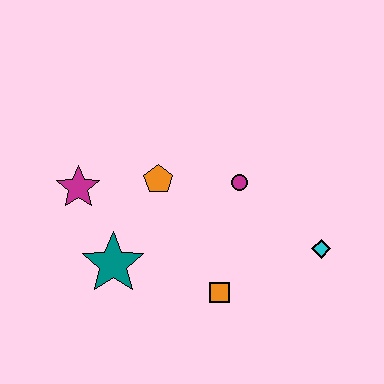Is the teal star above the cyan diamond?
No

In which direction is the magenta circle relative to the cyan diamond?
The magenta circle is to the left of the cyan diamond.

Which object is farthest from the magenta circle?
The magenta star is farthest from the magenta circle.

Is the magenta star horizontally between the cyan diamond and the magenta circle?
No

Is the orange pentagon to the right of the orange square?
No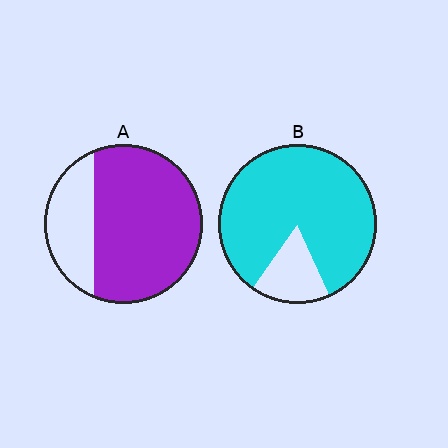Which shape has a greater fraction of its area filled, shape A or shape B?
Shape B.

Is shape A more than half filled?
Yes.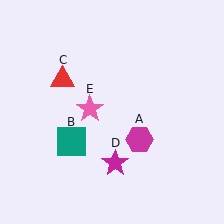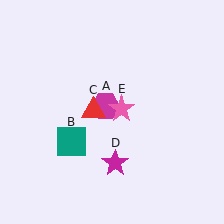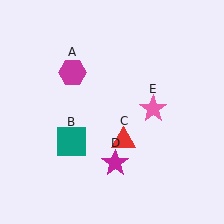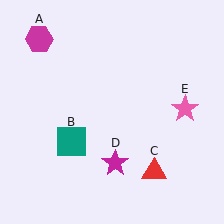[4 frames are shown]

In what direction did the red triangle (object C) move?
The red triangle (object C) moved down and to the right.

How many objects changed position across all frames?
3 objects changed position: magenta hexagon (object A), red triangle (object C), pink star (object E).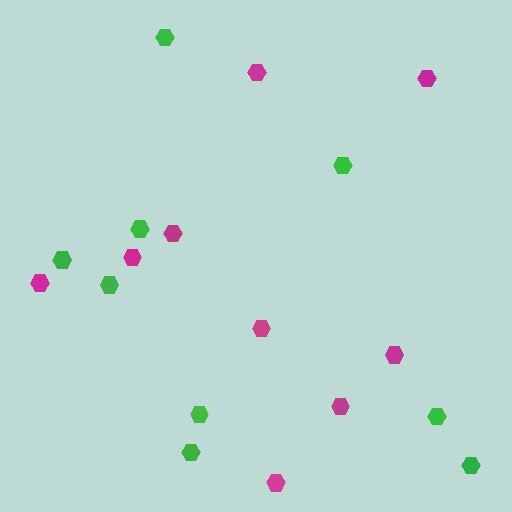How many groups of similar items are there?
There are 2 groups: one group of magenta hexagons (9) and one group of green hexagons (9).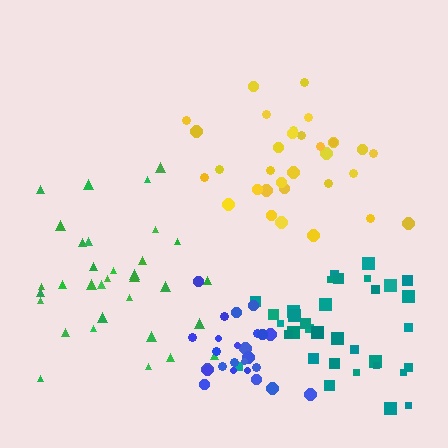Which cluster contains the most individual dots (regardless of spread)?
Teal (35).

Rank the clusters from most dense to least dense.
blue, teal, yellow, green.